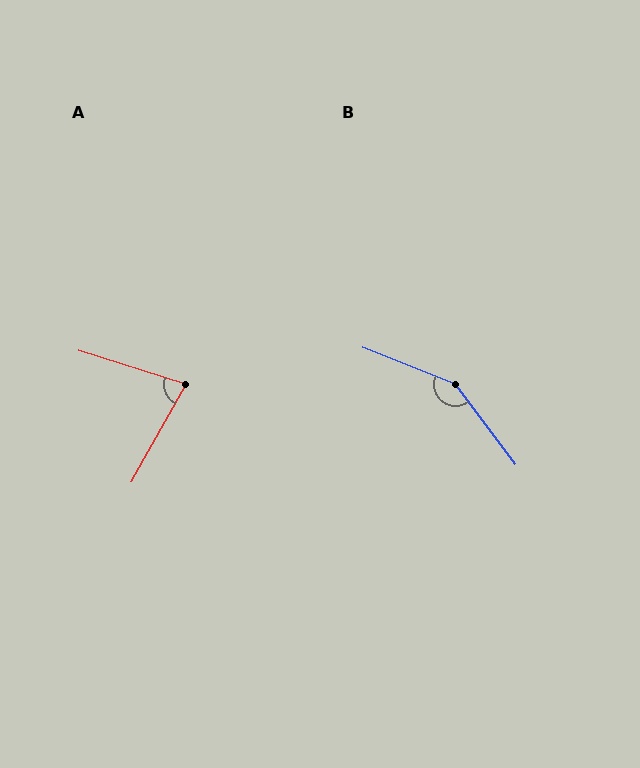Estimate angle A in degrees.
Approximately 78 degrees.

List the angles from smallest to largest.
A (78°), B (148°).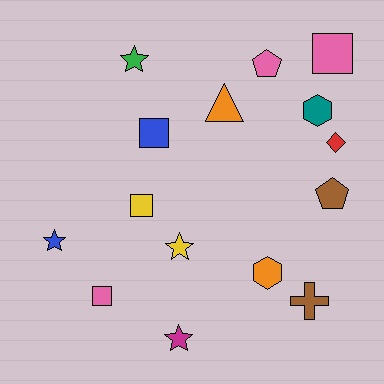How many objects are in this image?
There are 15 objects.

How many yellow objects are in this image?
There are 2 yellow objects.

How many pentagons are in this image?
There are 2 pentagons.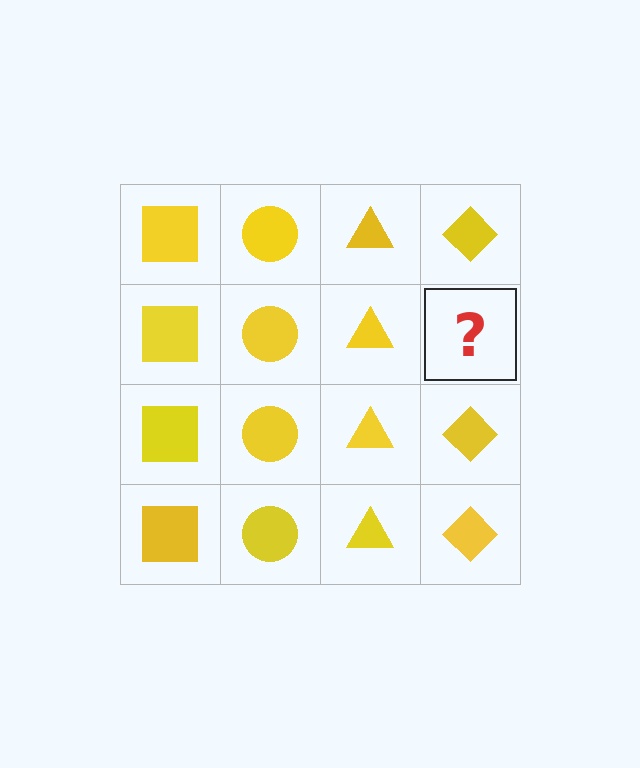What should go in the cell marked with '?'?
The missing cell should contain a yellow diamond.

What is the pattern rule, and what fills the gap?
The rule is that each column has a consistent shape. The gap should be filled with a yellow diamond.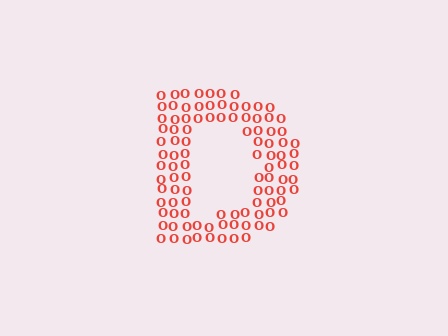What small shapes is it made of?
It is made of small letter O's.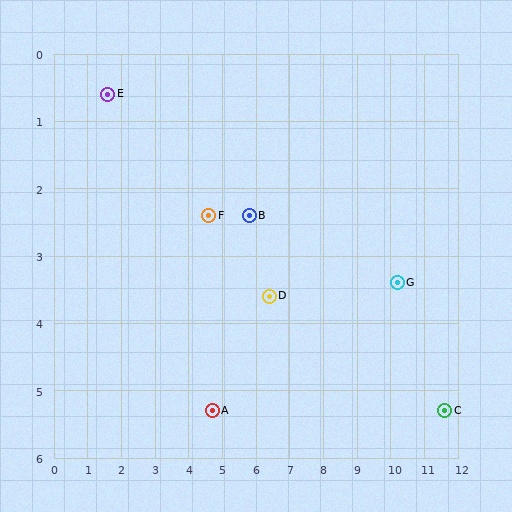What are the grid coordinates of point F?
Point F is at approximately (4.6, 2.4).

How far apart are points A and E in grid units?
Points A and E are about 5.6 grid units apart.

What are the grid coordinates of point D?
Point D is at approximately (6.4, 3.6).